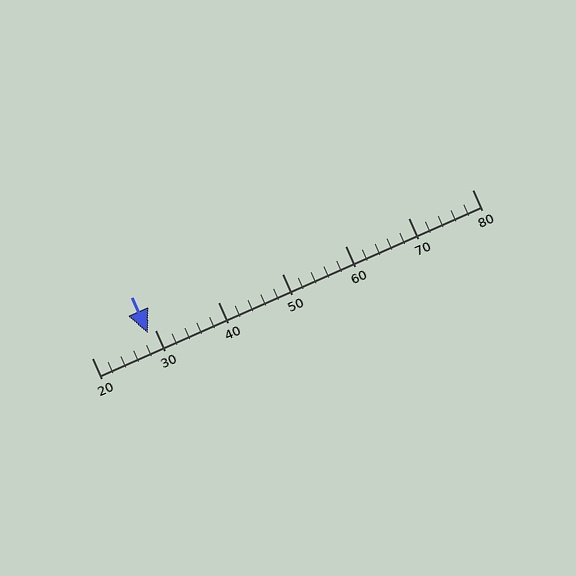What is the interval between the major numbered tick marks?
The major tick marks are spaced 10 units apart.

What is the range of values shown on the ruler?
The ruler shows values from 20 to 80.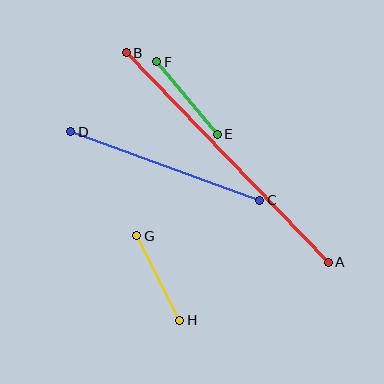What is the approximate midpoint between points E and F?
The midpoint is at approximately (187, 98) pixels.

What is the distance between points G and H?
The distance is approximately 95 pixels.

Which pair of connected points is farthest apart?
Points A and B are farthest apart.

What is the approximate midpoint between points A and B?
The midpoint is at approximately (227, 158) pixels.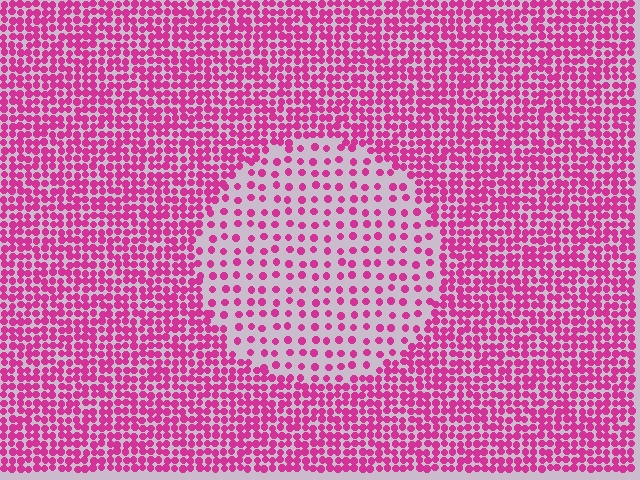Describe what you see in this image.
The image contains small magenta elements arranged at two different densities. A circle-shaped region is visible where the elements are less densely packed than the surrounding area.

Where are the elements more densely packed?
The elements are more densely packed outside the circle boundary.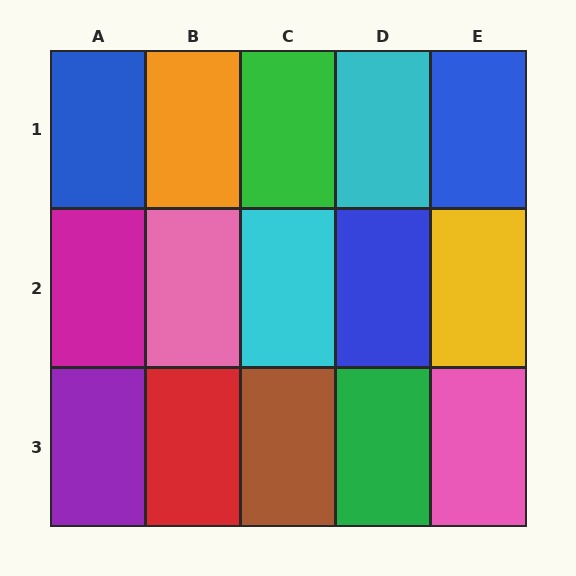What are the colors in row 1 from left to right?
Blue, orange, green, cyan, blue.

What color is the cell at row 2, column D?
Blue.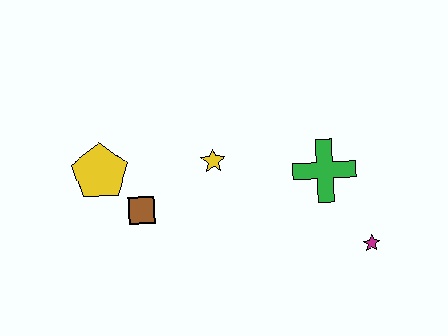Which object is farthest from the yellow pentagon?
The magenta star is farthest from the yellow pentagon.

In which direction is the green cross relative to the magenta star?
The green cross is above the magenta star.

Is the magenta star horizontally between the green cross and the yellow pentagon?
No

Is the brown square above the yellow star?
No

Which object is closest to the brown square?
The yellow pentagon is closest to the brown square.